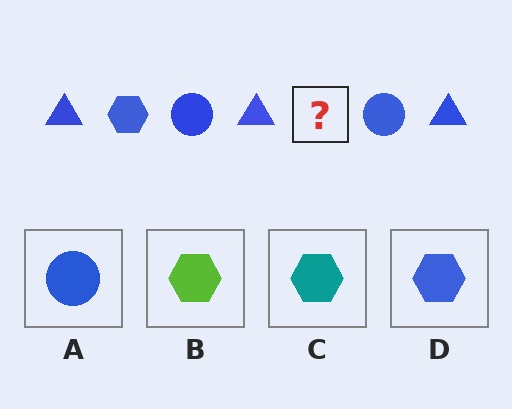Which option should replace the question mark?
Option D.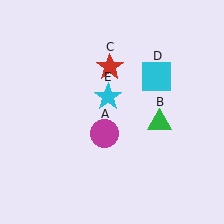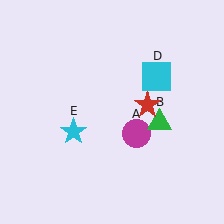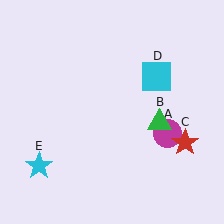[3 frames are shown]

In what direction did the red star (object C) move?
The red star (object C) moved down and to the right.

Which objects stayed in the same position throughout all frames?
Green triangle (object B) and cyan square (object D) remained stationary.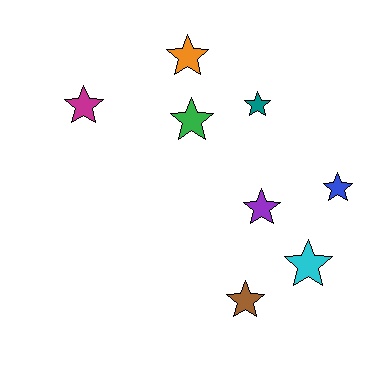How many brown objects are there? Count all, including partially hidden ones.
There is 1 brown object.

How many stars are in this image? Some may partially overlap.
There are 8 stars.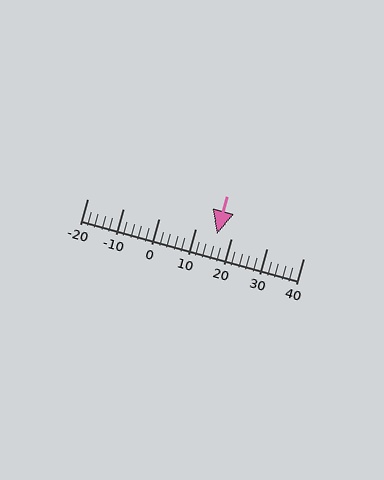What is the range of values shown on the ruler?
The ruler shows values from -20 to 40.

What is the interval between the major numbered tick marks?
The major tick marks are spaced 10 units apart.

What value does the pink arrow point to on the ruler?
The pink arrow points to approximately 16.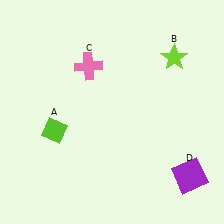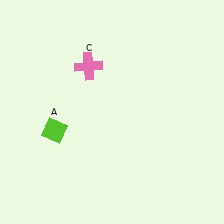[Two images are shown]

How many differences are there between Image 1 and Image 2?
There are 2 differences between the two images.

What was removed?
The purple square (D), the lime star (B) were removed in Image 2.